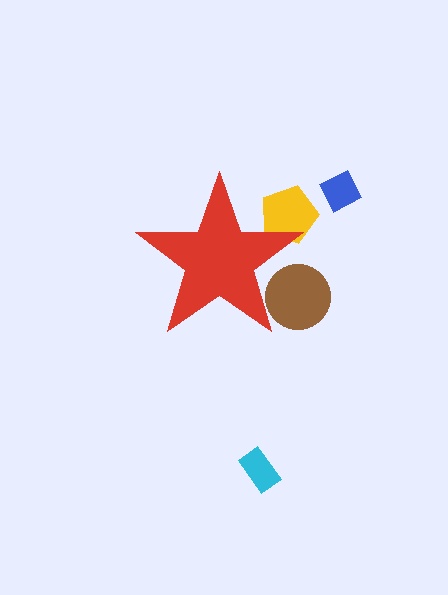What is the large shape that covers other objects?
A red star.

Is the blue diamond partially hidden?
No, the blue diamond is fully visible.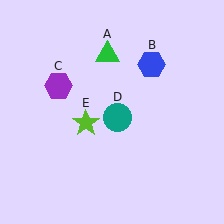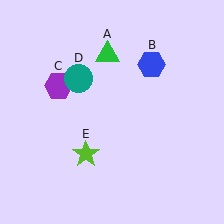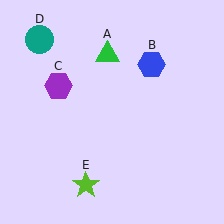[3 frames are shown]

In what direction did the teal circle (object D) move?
The teal circle (object D) moved up and to the left.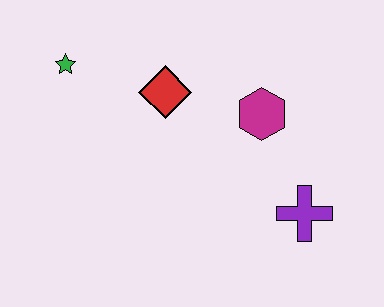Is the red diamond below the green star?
Yes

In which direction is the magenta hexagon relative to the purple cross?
The magenta hexagon is above the purple cross.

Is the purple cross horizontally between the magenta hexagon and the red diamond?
No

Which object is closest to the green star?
The red diamond is closest to the green star.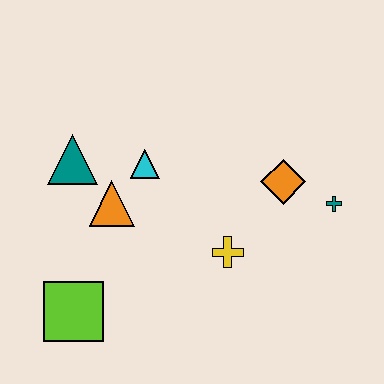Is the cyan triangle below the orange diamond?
No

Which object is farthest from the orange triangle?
The teal cross is farthest from the orange triangle.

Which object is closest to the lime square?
The orange triangle is closest to the lime square.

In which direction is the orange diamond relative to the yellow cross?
The orange diamond is above the yellow cross.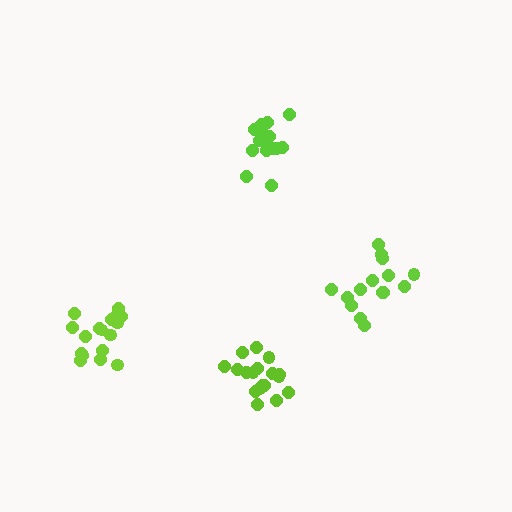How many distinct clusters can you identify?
There are 4 distinct clusters.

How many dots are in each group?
Group 1: 16 dots, Group 2: 18 dots, Group 3: 17 dots, Group 4: 15 dots (66 total).